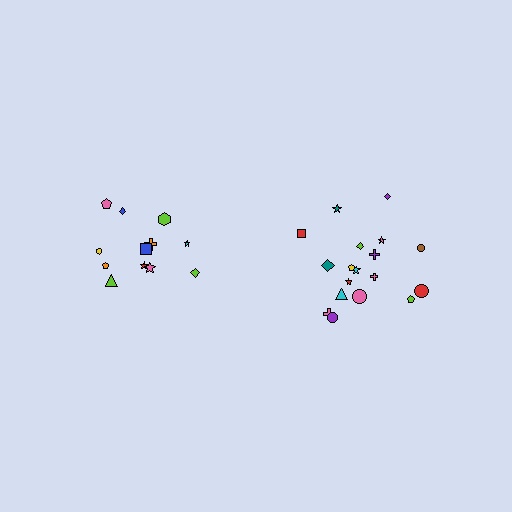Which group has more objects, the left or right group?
The right group.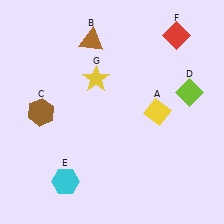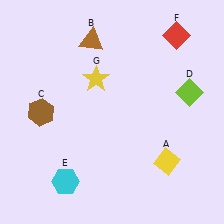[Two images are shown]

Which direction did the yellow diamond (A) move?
The yellow diamond (A) moved down.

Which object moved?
The yellow diamond (A) moved down.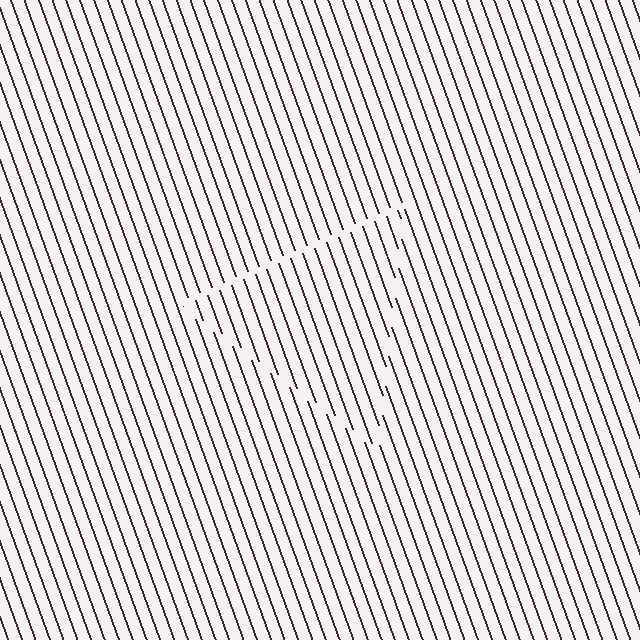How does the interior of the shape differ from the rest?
The interior of the shape contains the same grating, shifted by half a period — the contour is defined by the phase discontinuity where line-ends from the inner and outer gratings abut.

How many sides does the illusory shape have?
3 sides — the line-ends trace a triangle.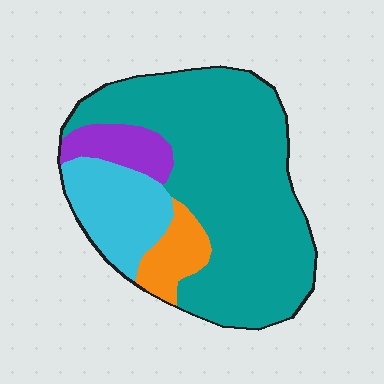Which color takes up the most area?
Teal, at roughly 65%.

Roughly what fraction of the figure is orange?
Orange takes up about one tenth (1/10) of the figure.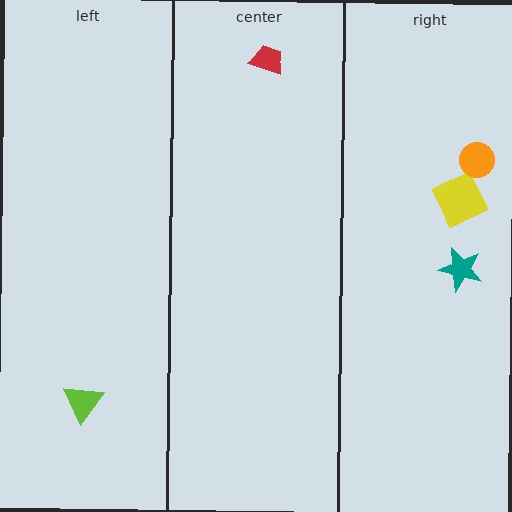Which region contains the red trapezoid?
The center region.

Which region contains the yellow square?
The right region.